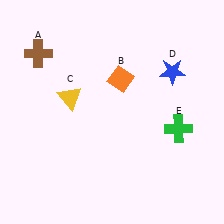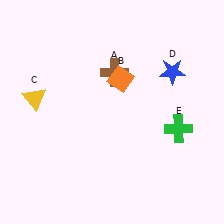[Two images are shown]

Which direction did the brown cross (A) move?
The brown cross (A) moved right.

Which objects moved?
The objects that moved are: the brown cross (A), the yellow triangle (C).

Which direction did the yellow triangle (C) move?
The yellow triangle (C) moved left.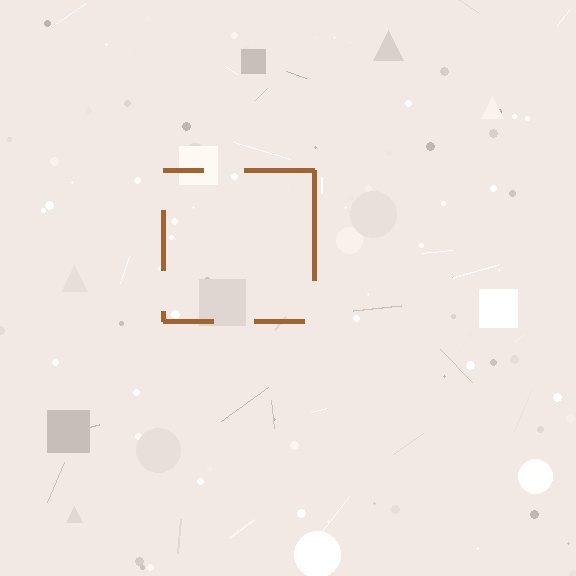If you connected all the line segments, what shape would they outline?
They would outline a square.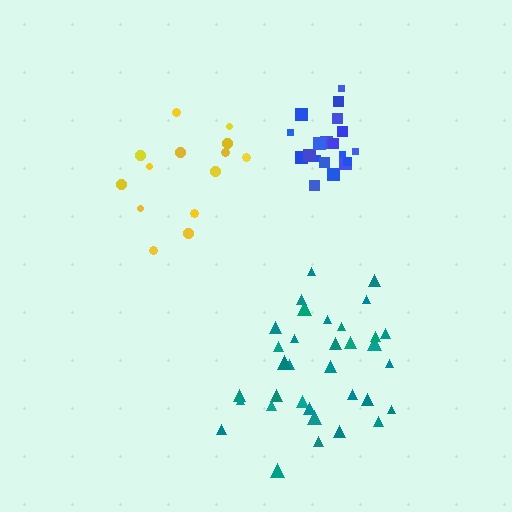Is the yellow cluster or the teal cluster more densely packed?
Teal.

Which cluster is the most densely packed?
Blue.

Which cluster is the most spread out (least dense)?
Yellow.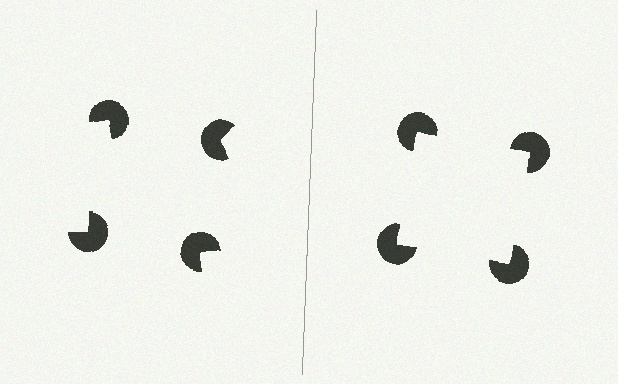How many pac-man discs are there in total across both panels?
8 — 4 on each side.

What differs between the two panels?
The pac-man discs are positioned identically on both sides; only the wedge orientations differ. On the right they align to a square; on the left they are misaligned.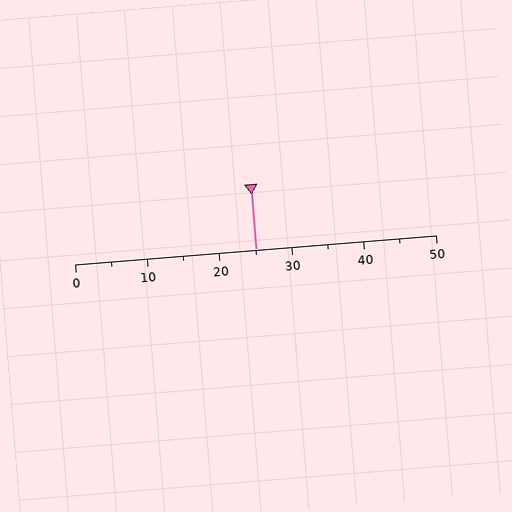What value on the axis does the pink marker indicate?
The marker indicates approximately 25.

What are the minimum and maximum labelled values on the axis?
The axis runs from 0 to 50.